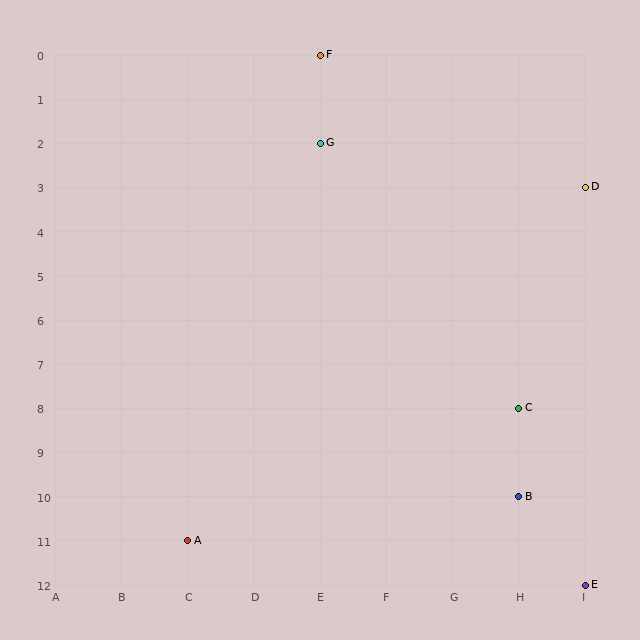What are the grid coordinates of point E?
Point E is at grid coordinates (I, 12).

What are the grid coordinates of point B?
Point B is at grid coordinates (H, 10).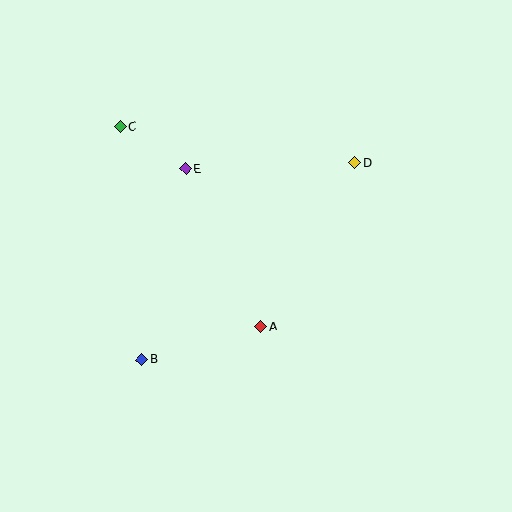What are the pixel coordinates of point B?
Point B is at (142, 360).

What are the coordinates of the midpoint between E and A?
The midpoint between E and A is at (223, 248).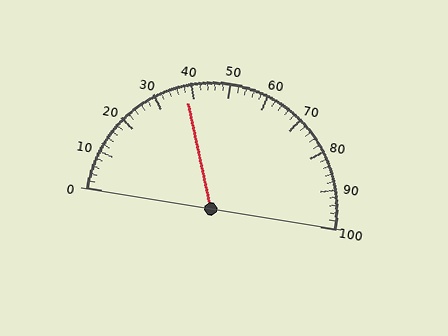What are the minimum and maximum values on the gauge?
The gauge ranges from 0 to 100.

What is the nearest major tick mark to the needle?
The nearest major tick mark is 40.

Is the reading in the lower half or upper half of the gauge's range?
The reading is in the lower half of the range (0 to 100).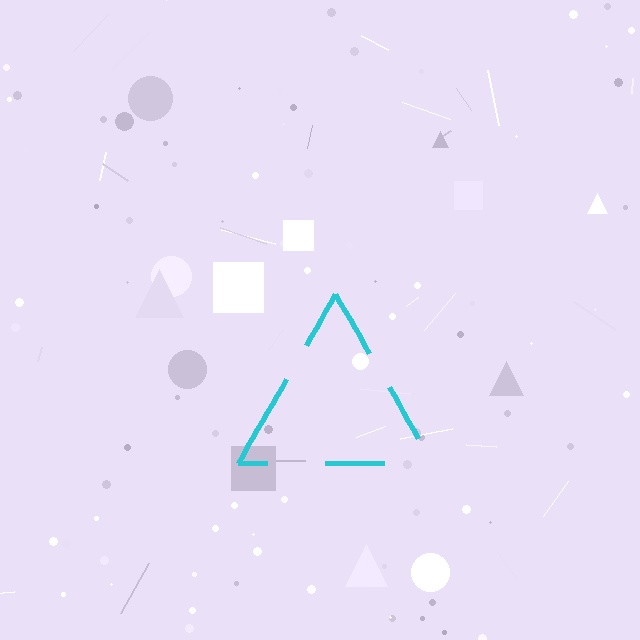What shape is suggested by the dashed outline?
The dashed outline suggests a triangle.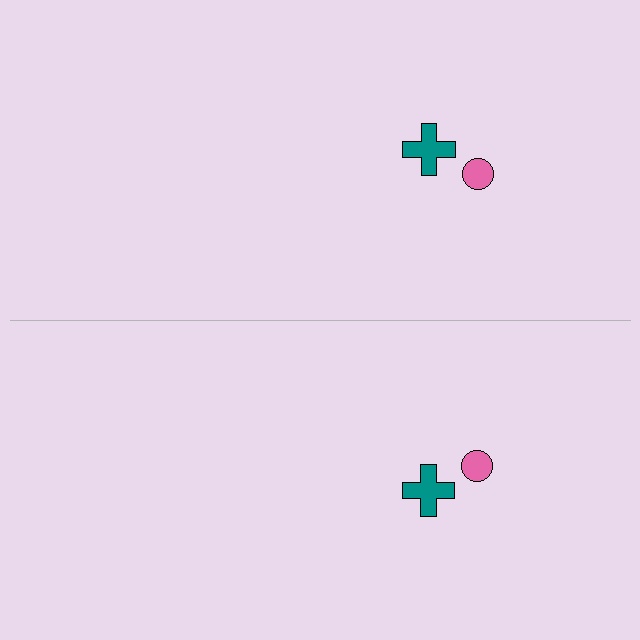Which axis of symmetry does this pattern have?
The pattern has a horizontal axis of symmetry running through the center of the image.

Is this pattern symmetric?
Yes, this pattern has bilateral (reflection) symmetry.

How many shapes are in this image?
There are 4 shapes in this image.